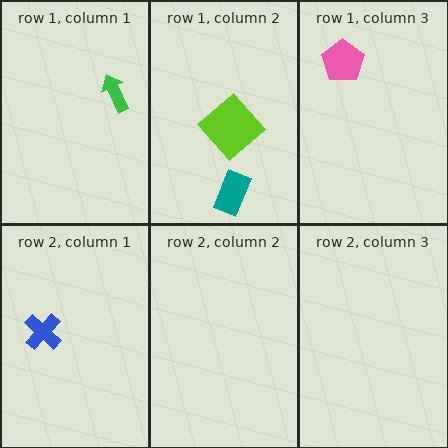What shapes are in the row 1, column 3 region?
The pink pentagon.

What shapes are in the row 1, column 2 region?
The lime diamond, the teal rectangle.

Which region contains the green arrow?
The row 1, column 1 region.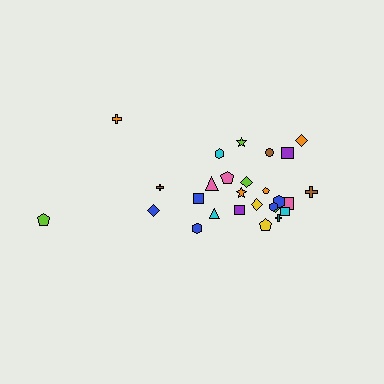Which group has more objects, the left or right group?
The right group.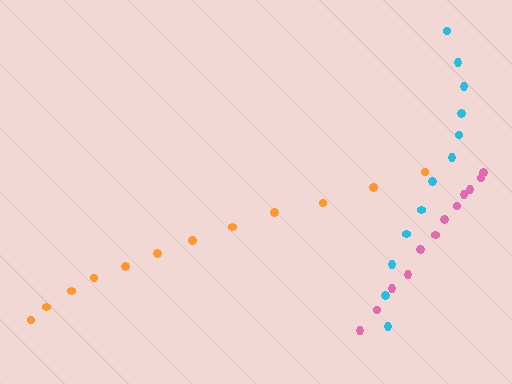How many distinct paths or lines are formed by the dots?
There are 3 distinct paths.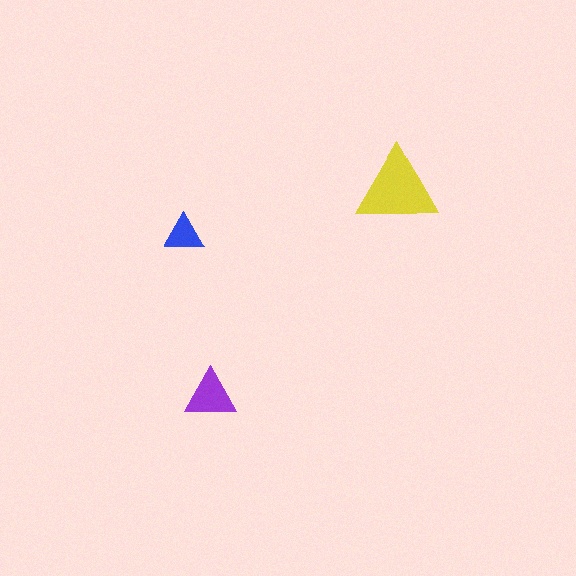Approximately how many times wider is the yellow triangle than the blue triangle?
About 2 times wider.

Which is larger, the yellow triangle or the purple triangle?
The yellow one.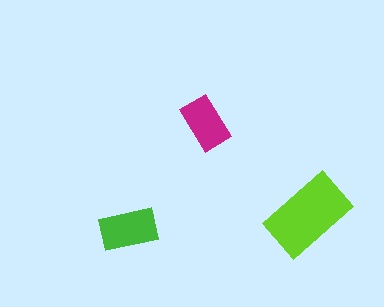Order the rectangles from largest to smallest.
the lime one, the green one, the magenta one.